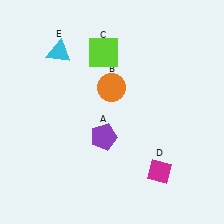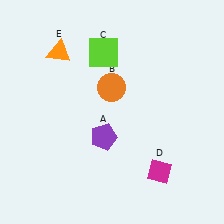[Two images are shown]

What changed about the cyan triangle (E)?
In Image 1, E is cyan. In Image 2, it changed to orange.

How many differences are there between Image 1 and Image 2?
There is 1 difference between the two images.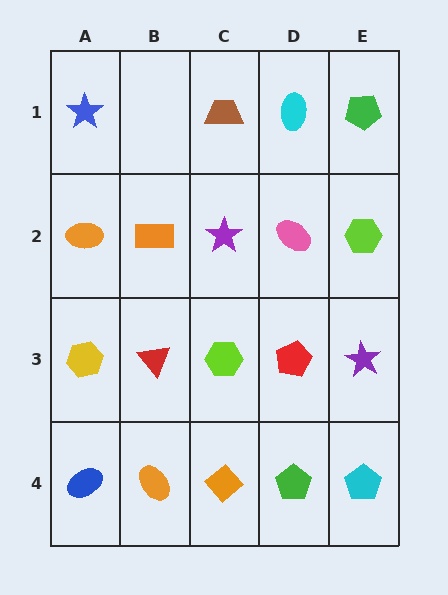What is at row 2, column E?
A lime hexagon.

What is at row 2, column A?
An orange ellipse.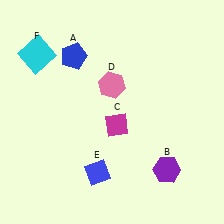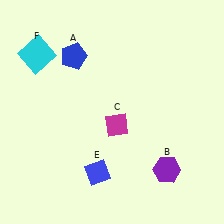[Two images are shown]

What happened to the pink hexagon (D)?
The pink hexagon (D) was removed in Image 2. It was in the top-left area of Image 1.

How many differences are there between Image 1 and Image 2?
There is 1 difference between the two images.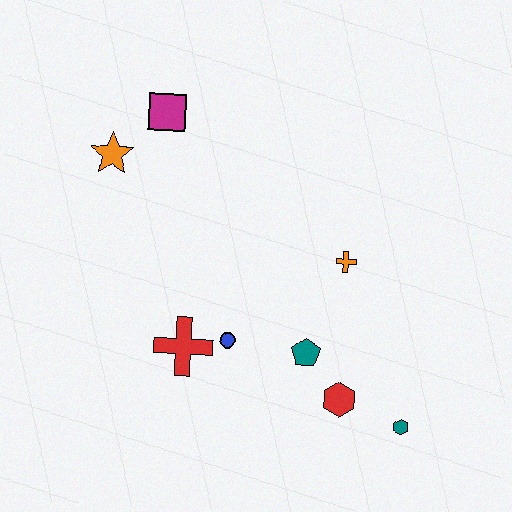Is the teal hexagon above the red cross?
No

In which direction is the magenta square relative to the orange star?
The magenta square is to the right of the orange star.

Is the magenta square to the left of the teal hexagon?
Yes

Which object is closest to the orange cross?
The teal pentagon is closest to the orange cross.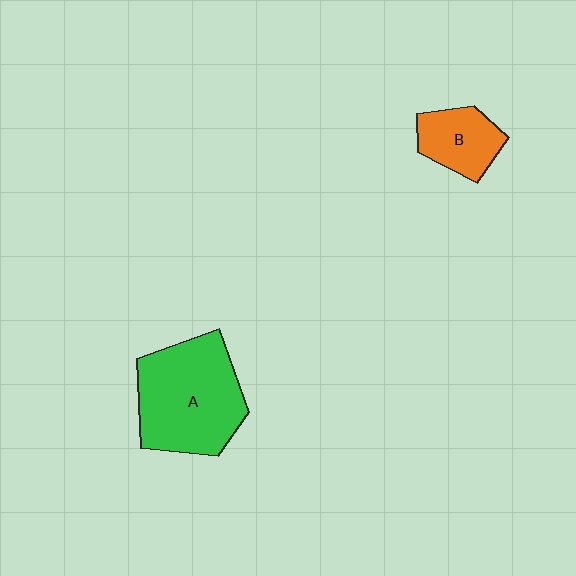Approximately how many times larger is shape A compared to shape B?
Approximately 2.3 times.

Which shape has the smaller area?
Shape B (orange).